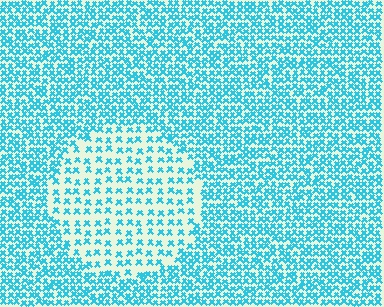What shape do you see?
I see a circle.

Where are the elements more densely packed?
The elements are more densely packed outside the circle boundary.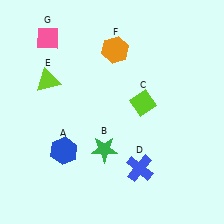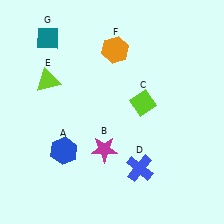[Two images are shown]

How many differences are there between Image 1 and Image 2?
There are 2 differences between the two images.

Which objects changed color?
B changed from green to magenta. G changed from pink to teal.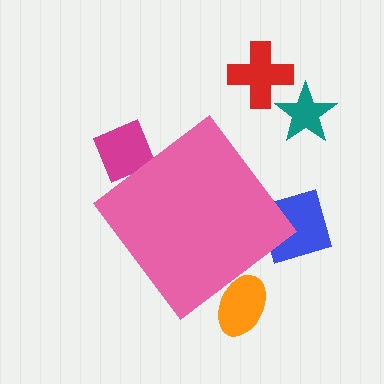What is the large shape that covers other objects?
A pink diamond.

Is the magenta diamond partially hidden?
Yes, the magenta diamond is partially hidden behind the pink diamond.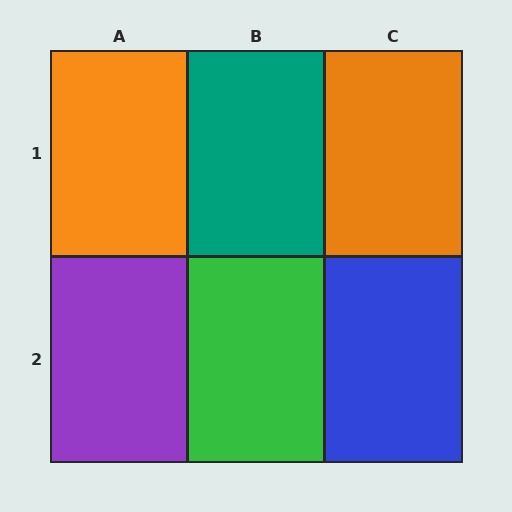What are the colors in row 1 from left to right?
Orange, teal, orange.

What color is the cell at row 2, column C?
Blue.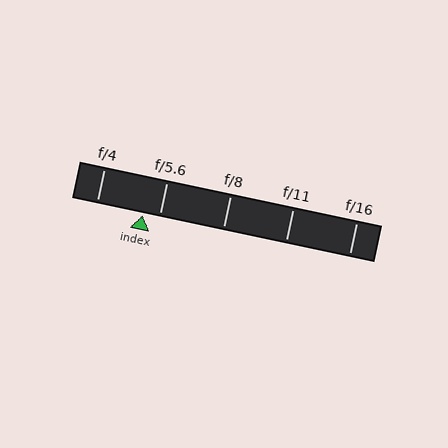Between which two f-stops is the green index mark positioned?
The index mark is between f/4 and f/5.6.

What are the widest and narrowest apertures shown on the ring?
The widest aperture shown is f/4 and the narrowest is f/16.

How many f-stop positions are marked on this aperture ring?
There are 5 f-stop positions marked.